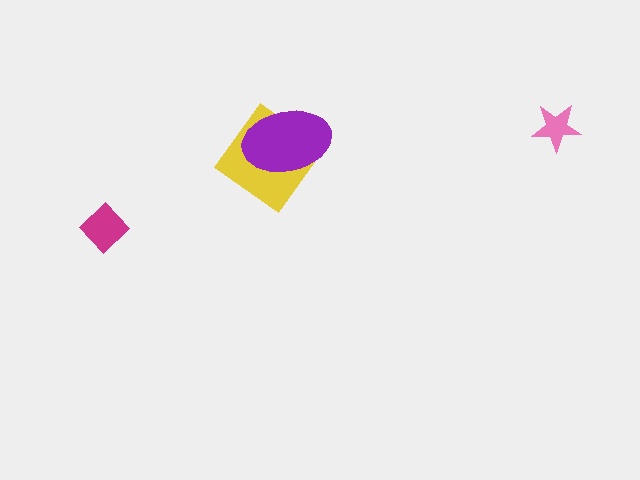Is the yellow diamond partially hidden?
Yes, it is partially covered by another shape.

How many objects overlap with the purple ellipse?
1 object overlaps with the purple ellipse.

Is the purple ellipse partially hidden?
No, no other shape covers it.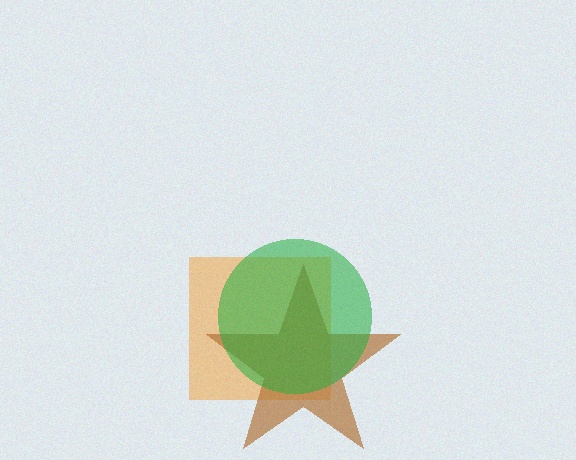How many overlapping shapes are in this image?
There are 3 overlapping shapes in the image.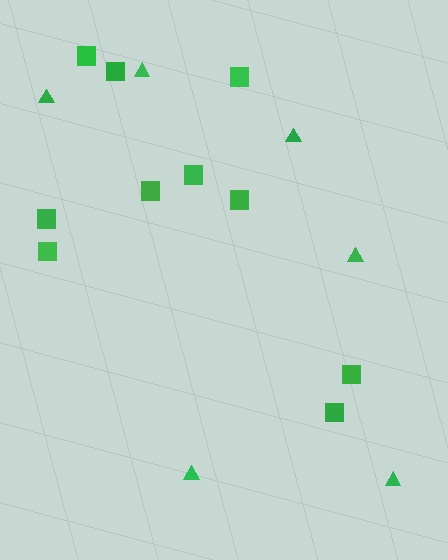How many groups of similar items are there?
There are 2 groups: one group of squares (10) and one group of triangles (6).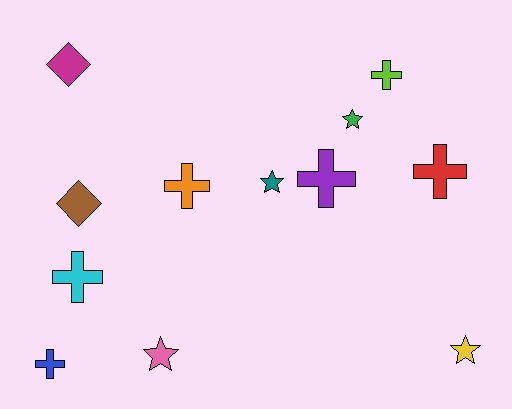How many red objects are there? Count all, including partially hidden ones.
There is 1 red object.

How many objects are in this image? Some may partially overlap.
There are 12 objects.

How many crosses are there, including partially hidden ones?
There are 6 crosses.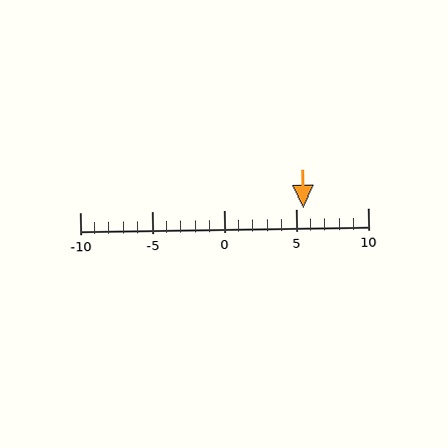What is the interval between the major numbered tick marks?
The major tick marks are spaced 5 units apart.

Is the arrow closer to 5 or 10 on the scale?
The arrow is closer to 5.